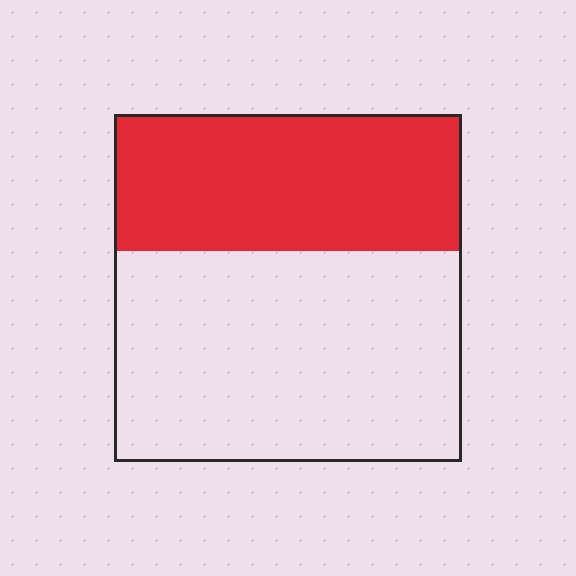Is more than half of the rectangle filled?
No.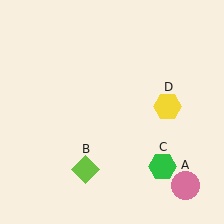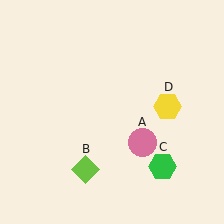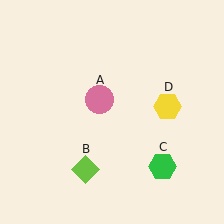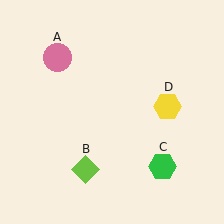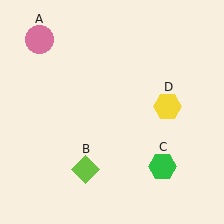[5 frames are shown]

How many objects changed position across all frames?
1 object changed position: pink circle (object A).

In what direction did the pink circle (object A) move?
The pink circle (object A) moved up and to the left.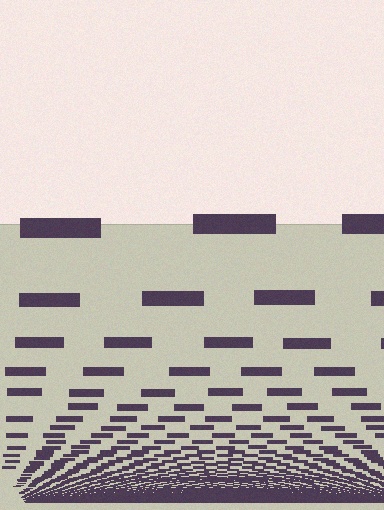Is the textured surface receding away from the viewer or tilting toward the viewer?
The surface appears to tilt toward the viewer. Texture elements get larger and sparser toward the top.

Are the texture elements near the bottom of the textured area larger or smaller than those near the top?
Smaller. The gradient is inverted — elements near the bottom are smaller and denser.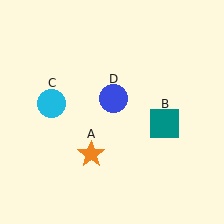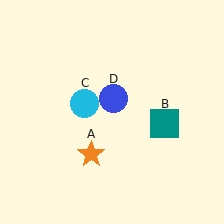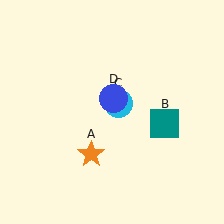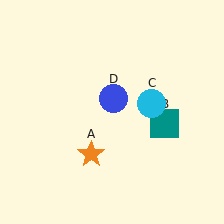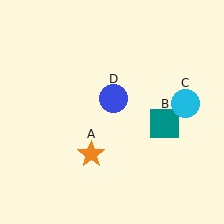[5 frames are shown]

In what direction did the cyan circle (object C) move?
The cyan circle (object C) moved right.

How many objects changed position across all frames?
1 object changed position: cyan circle (object C).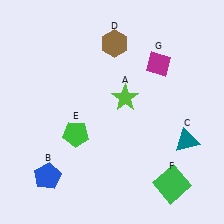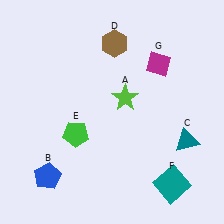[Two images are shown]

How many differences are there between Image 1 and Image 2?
There is 1 difference between the two images.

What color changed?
The square (F) changed from green in Image 1 to teal in Image 2.